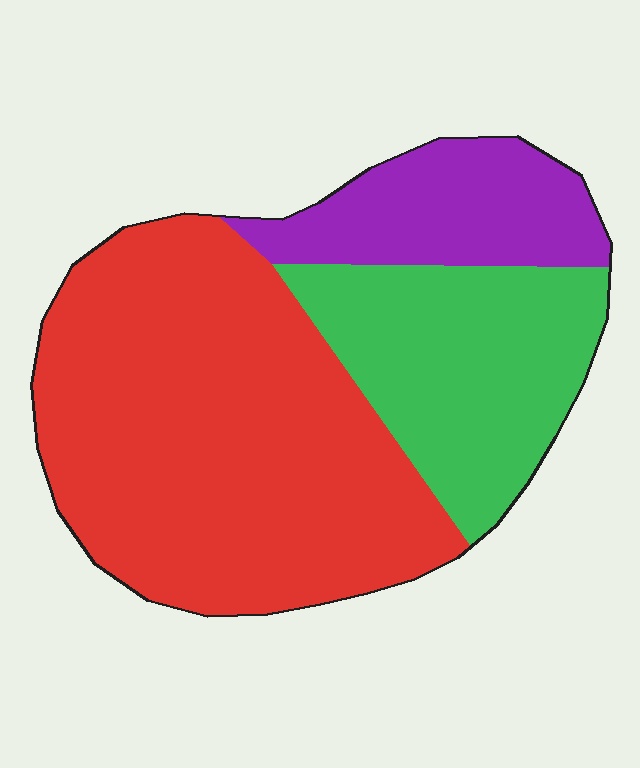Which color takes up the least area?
Purple, at roughly 15%.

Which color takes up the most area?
Red, at roughly 55%.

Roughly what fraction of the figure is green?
Green covers 26% of the figure.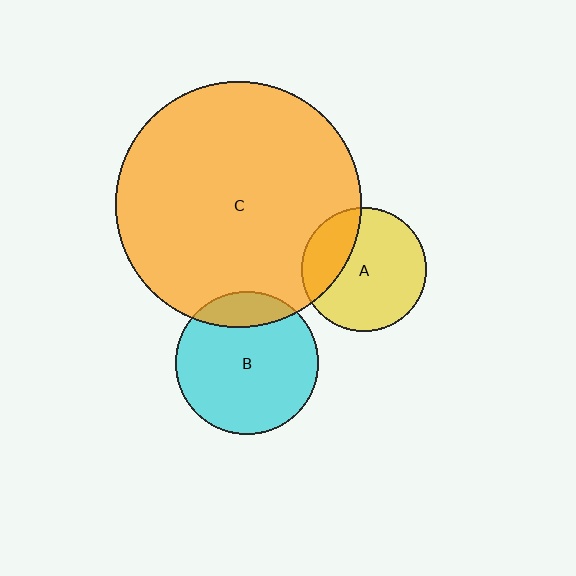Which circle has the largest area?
Circle C (orange).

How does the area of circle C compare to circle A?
Approximately 3.9 times.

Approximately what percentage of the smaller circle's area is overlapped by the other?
Approximately 30%.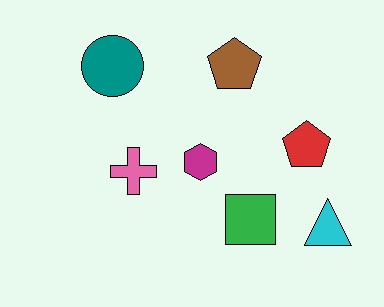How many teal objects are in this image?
There is 1 teal object.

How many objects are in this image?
There are 7 objects.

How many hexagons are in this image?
There is 1 hexagon.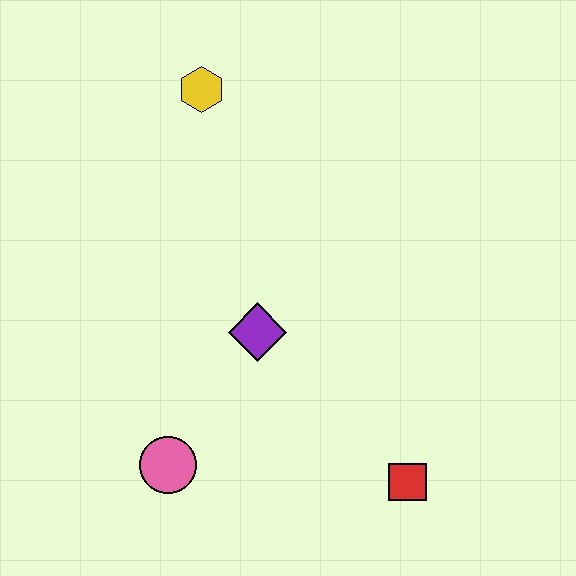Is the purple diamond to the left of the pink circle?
No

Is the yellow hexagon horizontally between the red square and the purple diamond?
No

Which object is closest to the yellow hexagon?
The purple diamond is closest to the yellow hexagon.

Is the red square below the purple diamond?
Yes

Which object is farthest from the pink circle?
The yellow hexagon is farthest from the pink circle.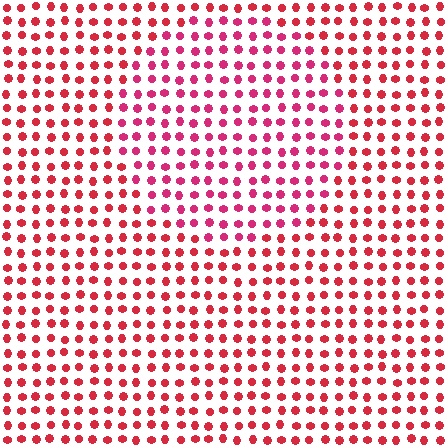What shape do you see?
I see a circle.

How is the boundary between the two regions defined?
The boundary is defined purely by a slight shift in hue (about 20 degrees). Spacing, size, and orientation are identical on both sides.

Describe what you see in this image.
The image is filled with small red elements in a uniform arrangement. A circle-shaped region is visible where the elements are tinted to a slightly different hue, forming a subtle color boundary.